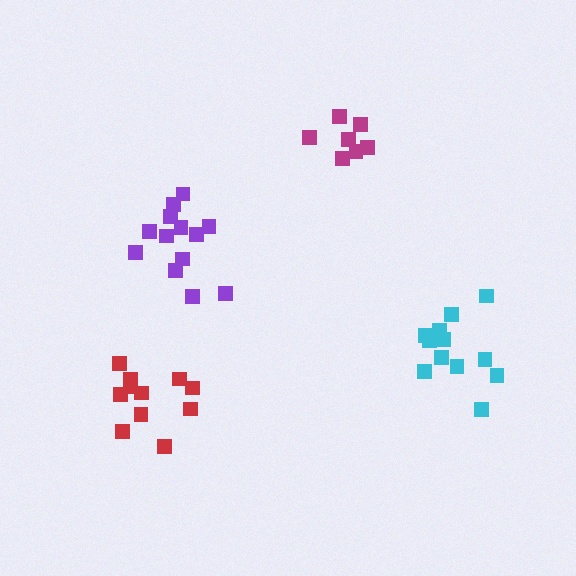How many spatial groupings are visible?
There are 4 spatial groupings.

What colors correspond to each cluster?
The clusters are colored: cyan, magenta, purple, red.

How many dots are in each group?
Group 1: 13 dots, Group 2: 7 dots, Group 3: 13 dots, Group 4: 11 dots (44 total).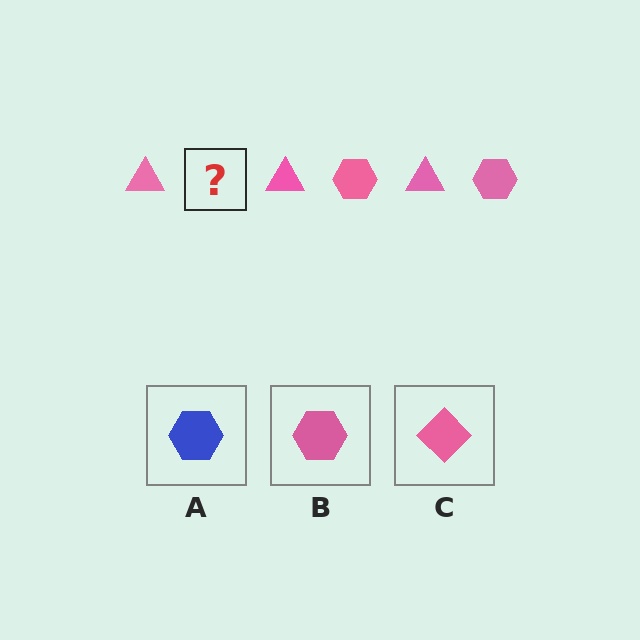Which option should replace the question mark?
Option B.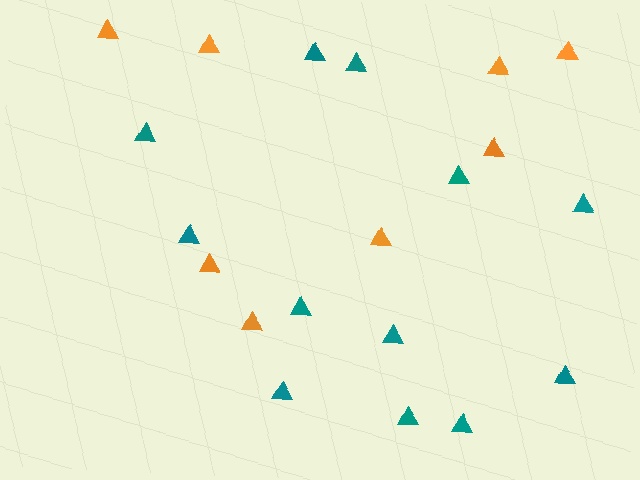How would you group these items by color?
There are 2 groups: one group of teal triangles (12) and one group of orange triangles (8).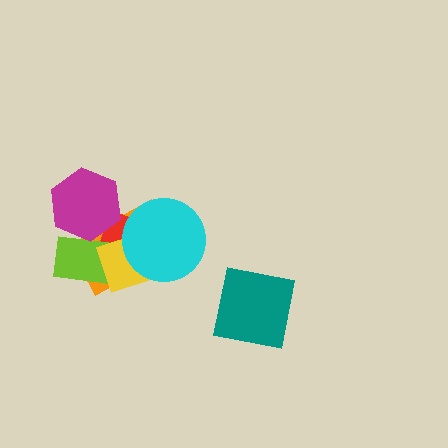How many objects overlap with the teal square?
0 objects overlap with the teal square.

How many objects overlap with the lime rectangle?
4 objects overlap with the lime rectangle.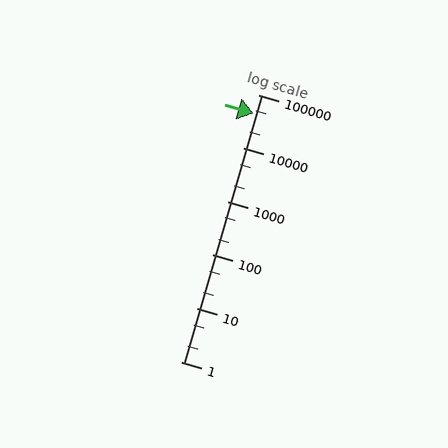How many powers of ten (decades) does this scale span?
The scale spans 5 decades, from 1 to 100000.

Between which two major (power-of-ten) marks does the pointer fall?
The pointer is between 10000 and 100000.